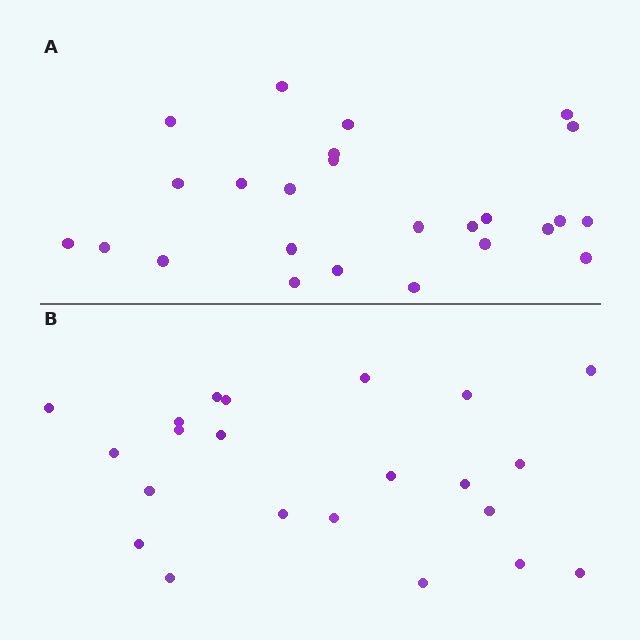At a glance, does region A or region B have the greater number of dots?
Region A (the top region) has more dots.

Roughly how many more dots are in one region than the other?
Region A has just a few more — roughly 2 or 3 more dots than region B.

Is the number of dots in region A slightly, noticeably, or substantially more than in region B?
Region A has only slightly more — the two regions are fairly close. The ratio is roughly 1.1 to 1.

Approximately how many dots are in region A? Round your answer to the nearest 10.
About 20 dots. (The exact count is 25, which rounds to 20.)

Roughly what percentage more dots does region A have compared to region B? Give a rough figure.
About 15% more.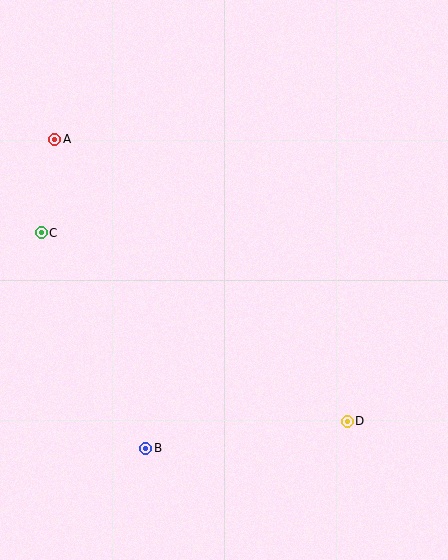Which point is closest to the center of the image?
Point B at (146, 448) is closest to the center.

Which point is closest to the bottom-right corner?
Point D is closest to the bottom-right corner.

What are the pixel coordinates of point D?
Point D is at (347, 421).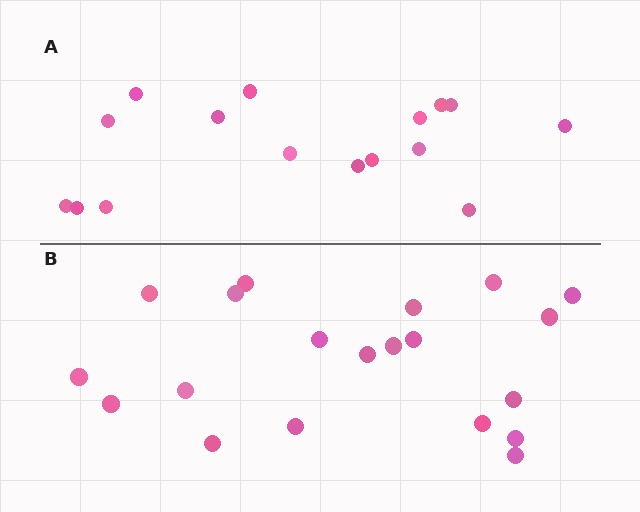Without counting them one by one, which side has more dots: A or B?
Region B (the bottom region) has more dots.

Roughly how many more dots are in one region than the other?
Region B has about 4 more dots than region A.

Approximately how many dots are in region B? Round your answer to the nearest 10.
About 20 dots.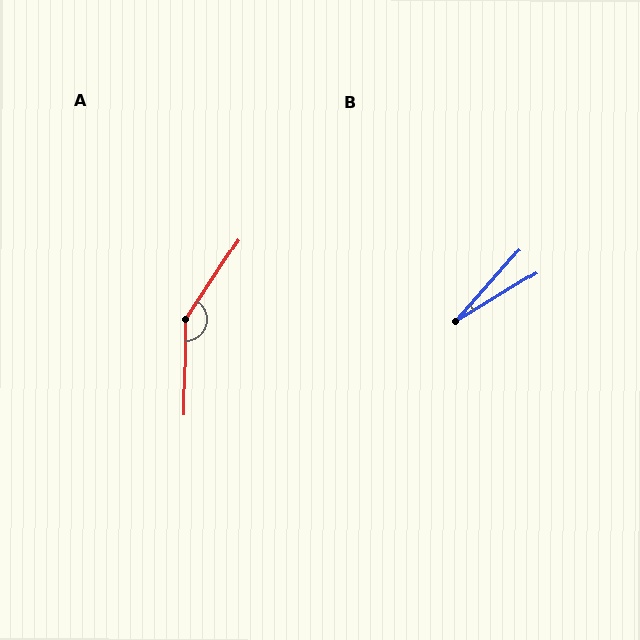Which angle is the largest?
A, at approximately 147 degrees.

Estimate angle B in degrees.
Approximately 17 degrees.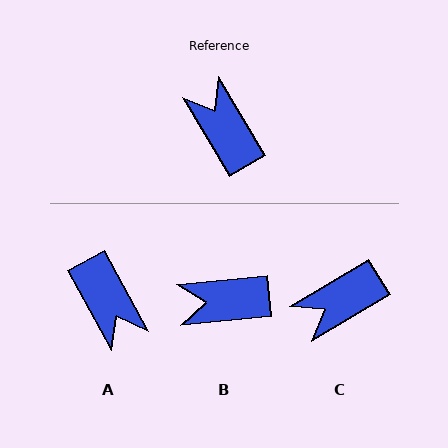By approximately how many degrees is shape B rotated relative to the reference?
Approximately 65 degrees counter-clockwise.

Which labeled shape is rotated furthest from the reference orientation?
A, about 178 degrees away.